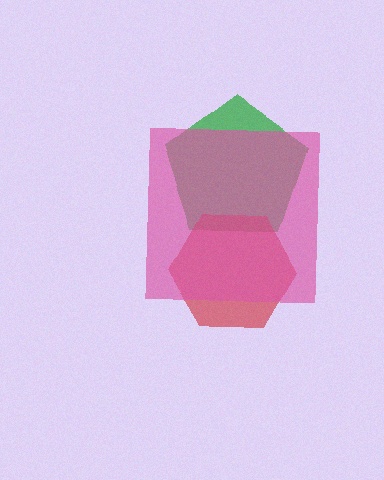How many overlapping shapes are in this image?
There are 3 overlapping shapes in the image.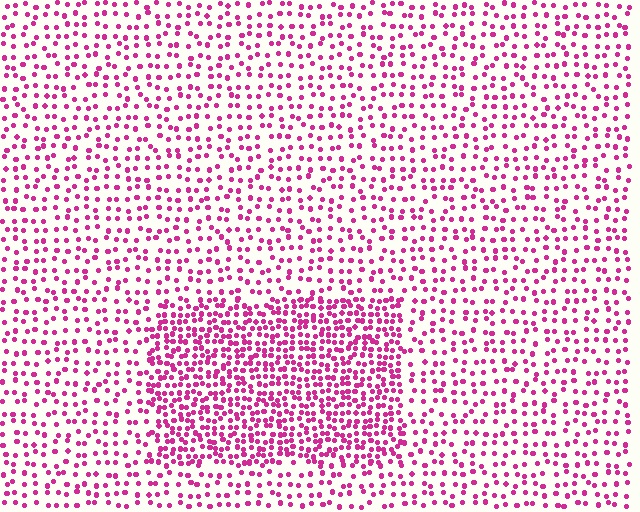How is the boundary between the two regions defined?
The boundary is defined by a change in element density (approximately 2.1x ratio). All elements are the same color, size, and shape.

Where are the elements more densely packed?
The elements are more densely packed inside the rectangle boundary.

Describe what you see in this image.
The image contains small magenta elements arranged at two different densities. A rectangle-shaped region is visible where the elements are more densely packed than the surrounding area.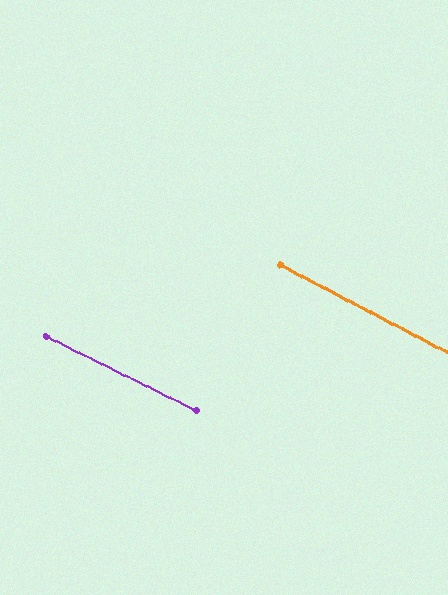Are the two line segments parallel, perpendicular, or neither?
Parallel — their directions differ by only 1.0°.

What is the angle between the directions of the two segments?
Approximately 1 degree.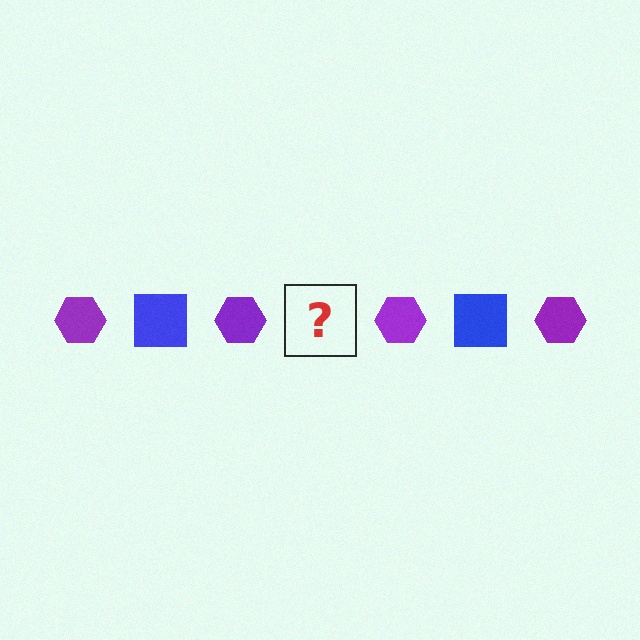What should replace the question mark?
The question mark should be replaced with a blue square.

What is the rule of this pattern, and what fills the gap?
The rule is that the pattern alternates between purple hexagon and blue square. The gap should be filled with a blue square.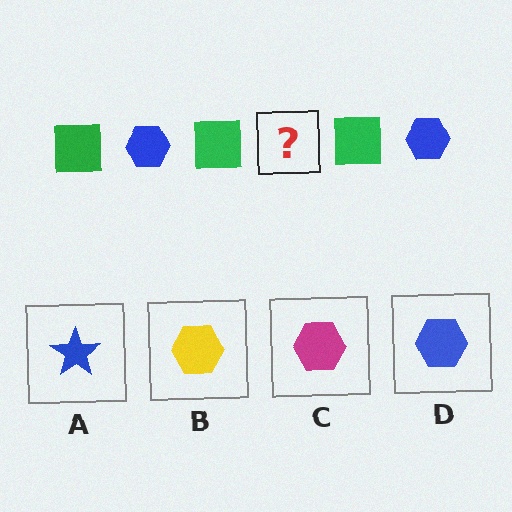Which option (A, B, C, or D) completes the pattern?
D.